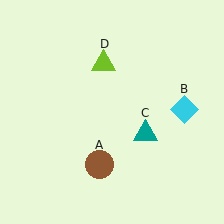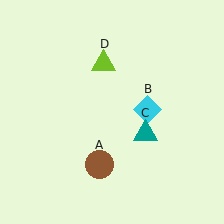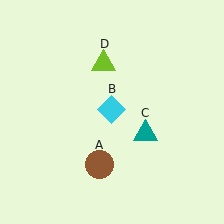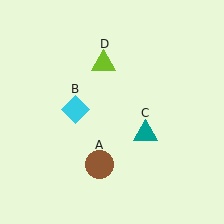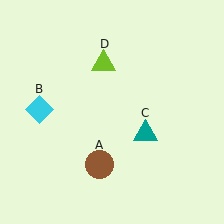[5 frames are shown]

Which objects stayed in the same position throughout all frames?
Brown circle (object A) and teal triangle (object C) and lime triangle (object D) remained stationary.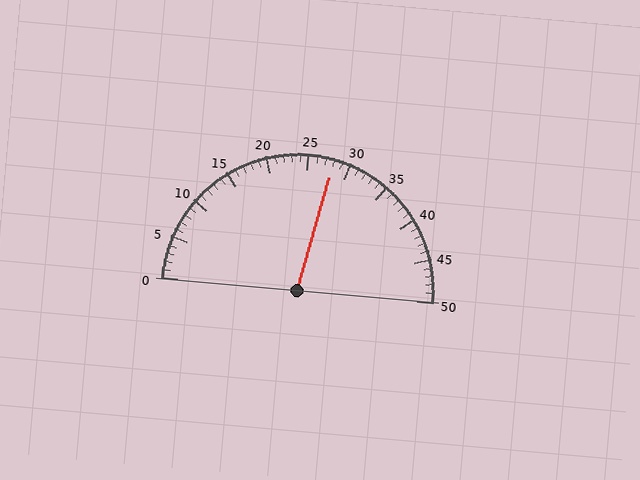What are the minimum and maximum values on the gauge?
The gauge ranges from 0 to 50.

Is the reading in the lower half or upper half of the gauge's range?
The reading is in the upper half of the range (0 to 50).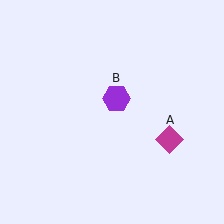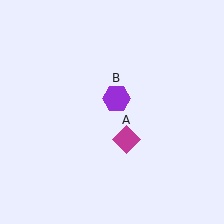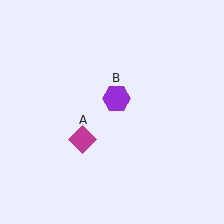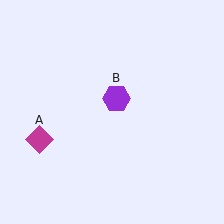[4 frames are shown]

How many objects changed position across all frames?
1 object changed position: magenta diamond (object A).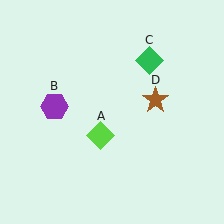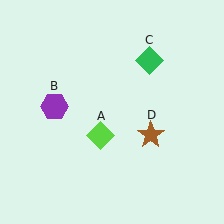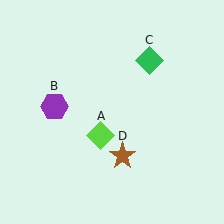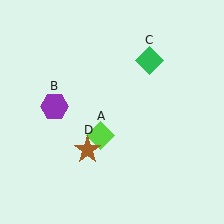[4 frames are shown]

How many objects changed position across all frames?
1 object changed position: brown star (object D).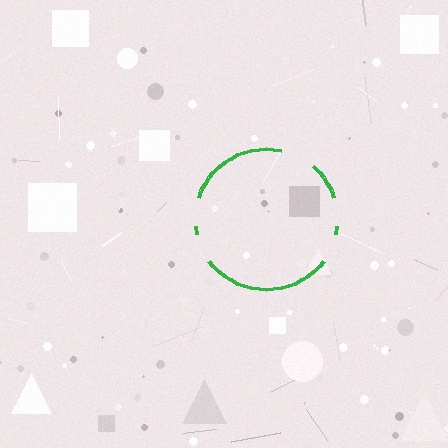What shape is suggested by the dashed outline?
The dashed outline suggests a circle.